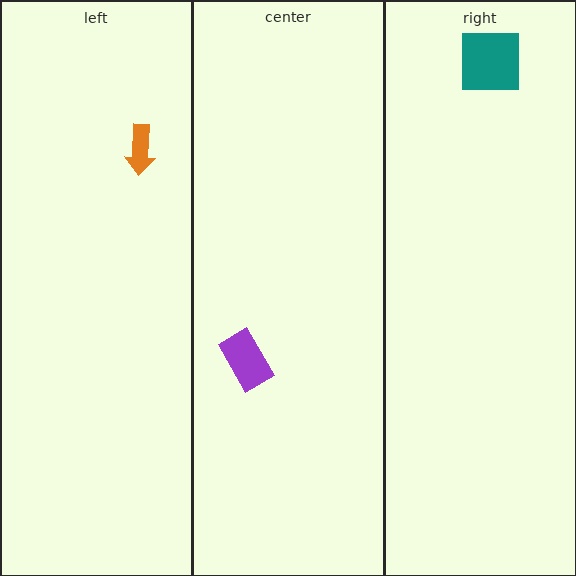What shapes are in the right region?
The teal square.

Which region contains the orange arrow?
The left region.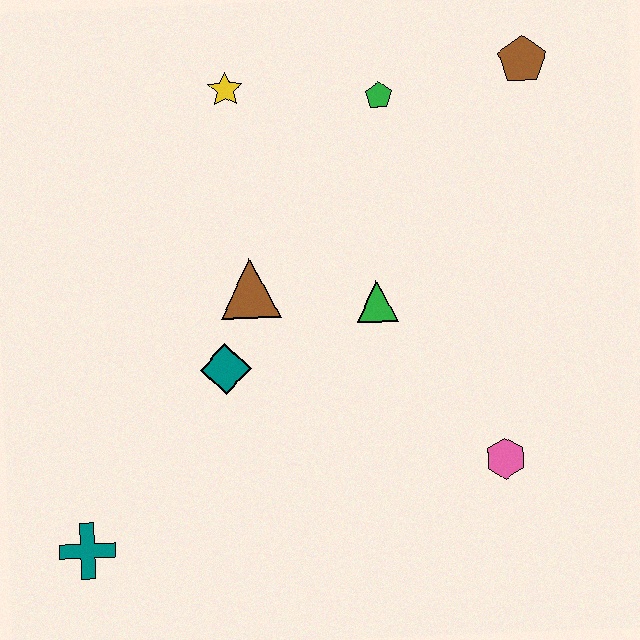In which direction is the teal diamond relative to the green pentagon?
The teal diamond is below the green pentagon.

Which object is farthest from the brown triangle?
The brown pentagon is farthest from the brown triangle.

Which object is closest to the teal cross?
The teal diamond is closest to the teal cross.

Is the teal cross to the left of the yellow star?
Yes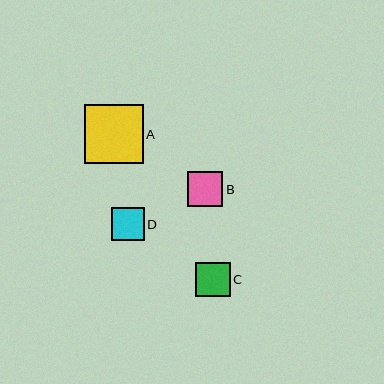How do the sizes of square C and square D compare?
Square C and square D are approximately the same size.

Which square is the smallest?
Square D is the smallest with a size of approximately 33 pixels.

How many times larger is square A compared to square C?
Square A is approximately 1.7 times the size of square C.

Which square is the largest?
Square A is the largest with a size of approximately 59 pixels.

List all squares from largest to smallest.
From largest to smallest: A, B, C, D.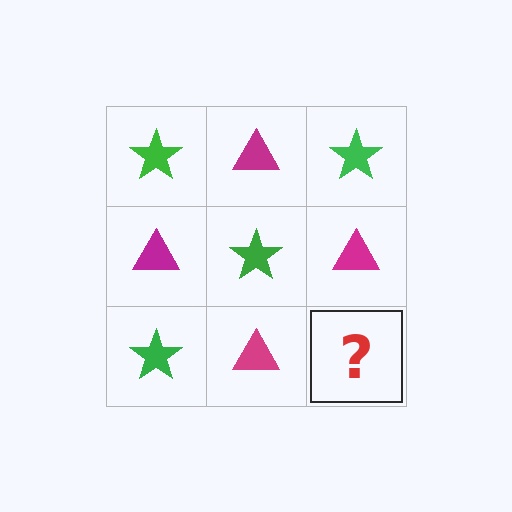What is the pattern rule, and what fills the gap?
The rule is that it alternates green star and magenta triangle in a checkerboard pattern. The gap should be filled with a green star.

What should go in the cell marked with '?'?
The missing cell should contain a green star.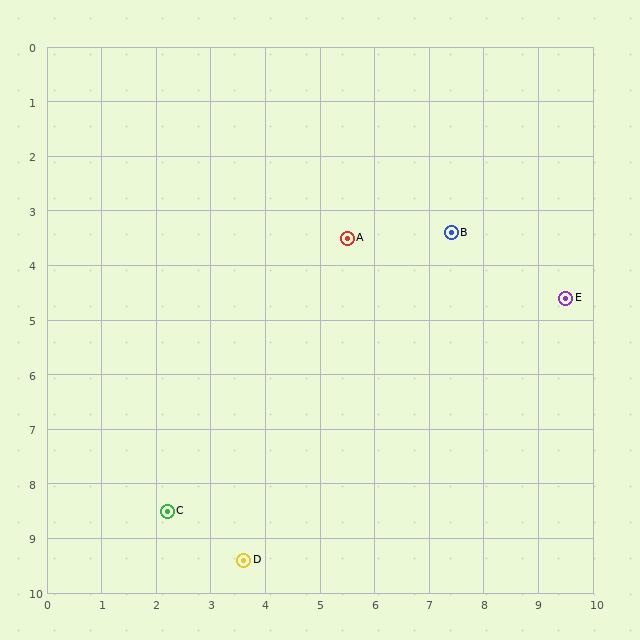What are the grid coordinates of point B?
Point B is at approximately (7.4, 3.4).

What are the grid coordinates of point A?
Point A is at approximately (5.5, 3.5).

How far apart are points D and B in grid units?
Points D and B are about 7.1 grid units apart.